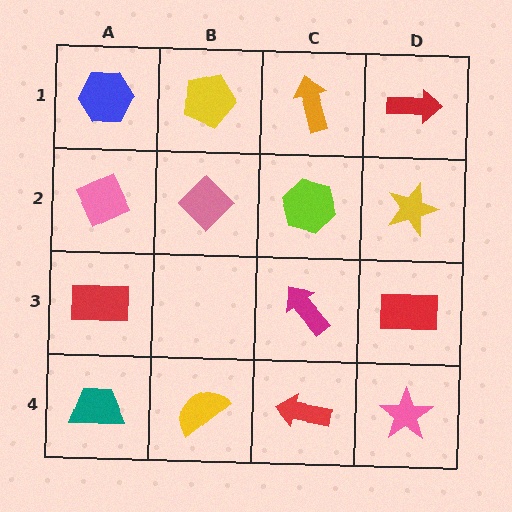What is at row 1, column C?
An orange arrow.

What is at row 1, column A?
A blue hexagon.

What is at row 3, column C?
A magenta arrow.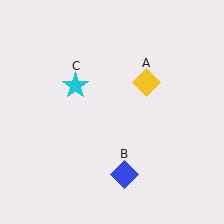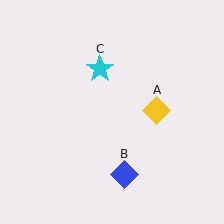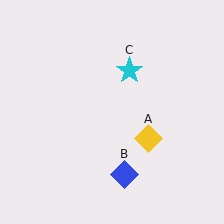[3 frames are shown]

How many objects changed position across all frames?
2 objects changed position: yellow diamond (object A), cyan star (object C).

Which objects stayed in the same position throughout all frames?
Blue diamond (object B) remained stationary.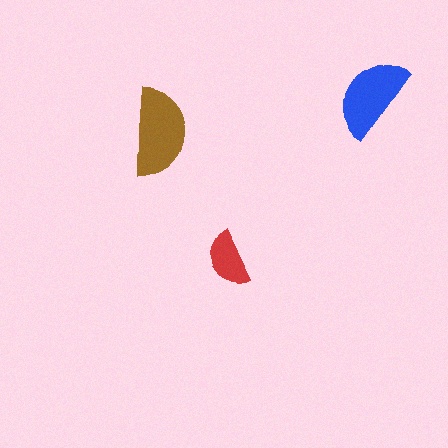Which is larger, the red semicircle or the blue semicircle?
The blue one.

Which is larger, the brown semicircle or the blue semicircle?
The brown one.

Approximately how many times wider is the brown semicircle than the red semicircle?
About 1.5 times wider.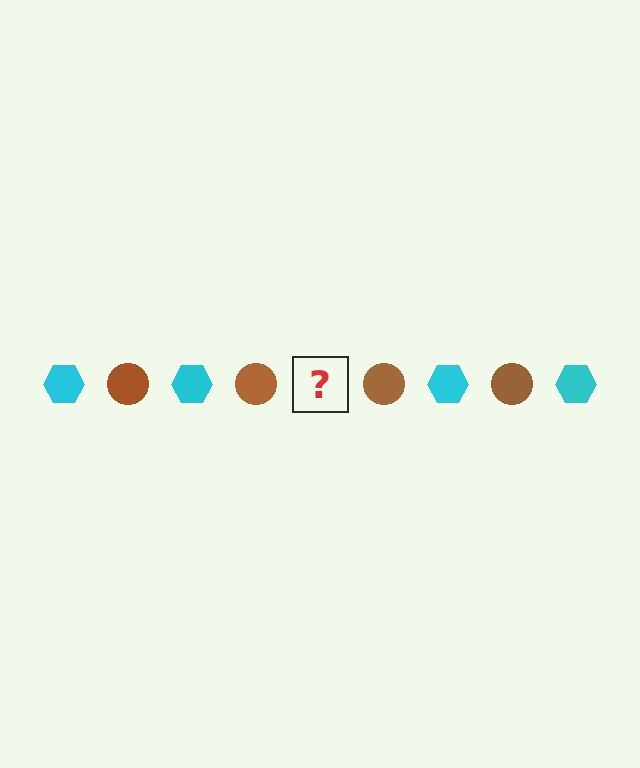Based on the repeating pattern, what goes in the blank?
The blank should be a cyan hexagon.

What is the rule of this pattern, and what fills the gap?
The rule is that the pattern alternates between cyan hexagon and brown circle. The gap should be filled with a cyan hexagon.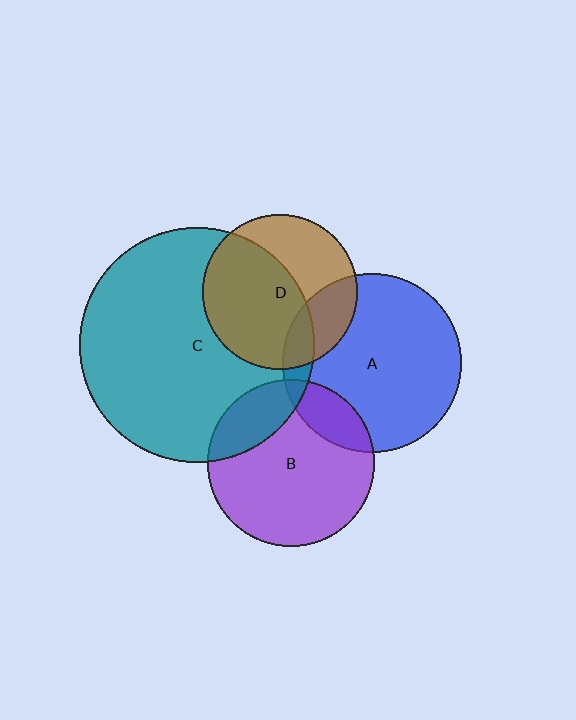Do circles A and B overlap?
Yes.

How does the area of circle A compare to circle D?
Approximately 1.3 times.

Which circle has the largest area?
Circle C (teal).